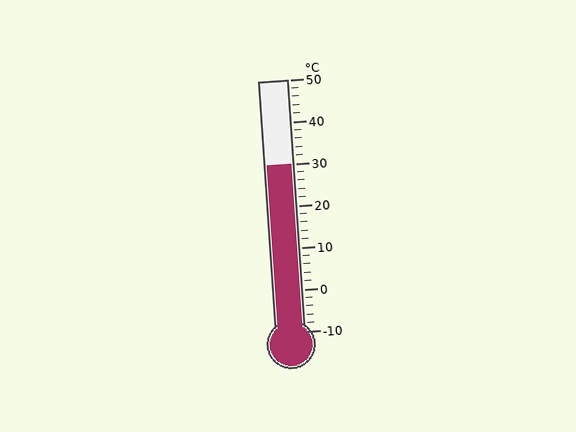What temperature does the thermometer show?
The thermometer shows approximately 30°C.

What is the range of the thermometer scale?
The thermometer scale ranges from -10°C to 50°C.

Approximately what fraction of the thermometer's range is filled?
The thermometer is filled to approximately 65% of its range.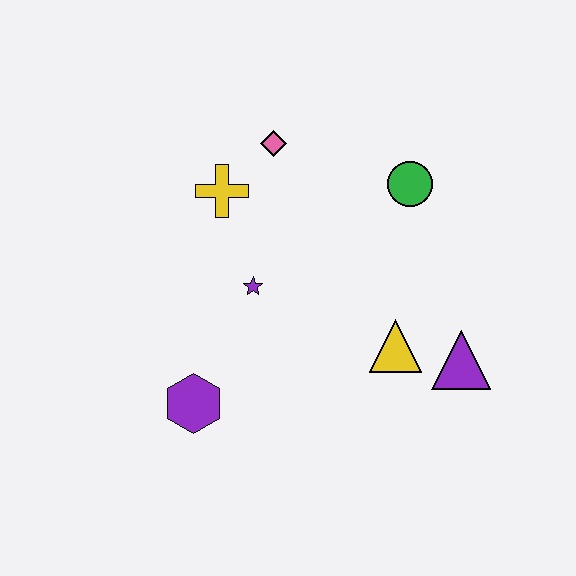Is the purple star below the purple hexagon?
No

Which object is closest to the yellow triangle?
The purple triangle is closest to the yellow triangle.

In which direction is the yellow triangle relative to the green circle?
The yellow triangle is below the green circle.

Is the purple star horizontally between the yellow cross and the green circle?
Yes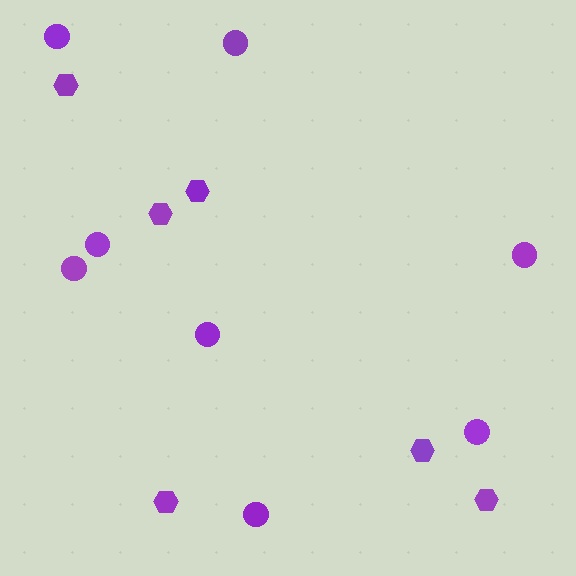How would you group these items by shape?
There are 2 groups: one group of circles (8) and one group of hexagons (6).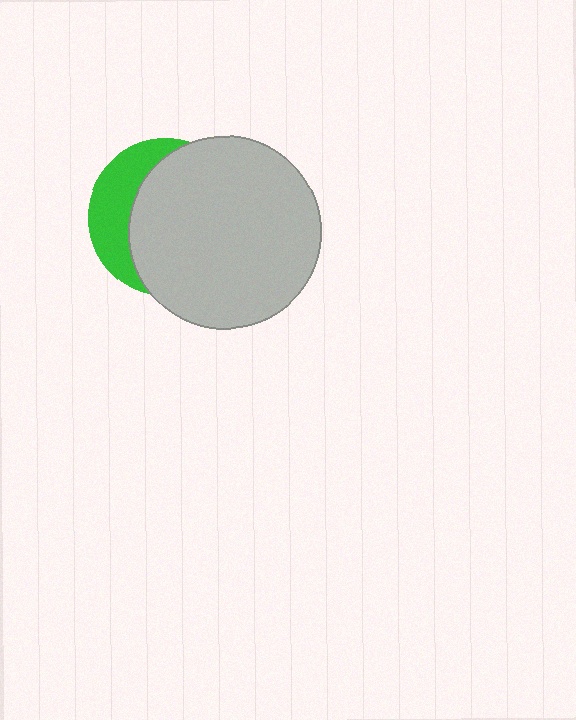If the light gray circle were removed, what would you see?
You would see the complete green circle.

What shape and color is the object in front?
The object in front is a light gray circle.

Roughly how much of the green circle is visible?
A small part of it is visible (roughly 31%).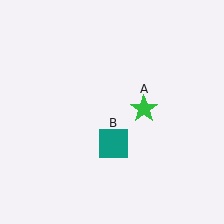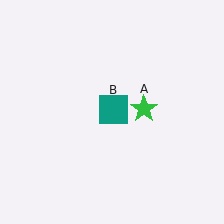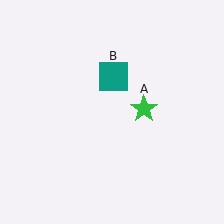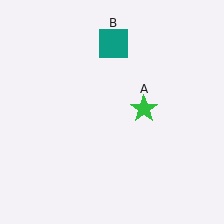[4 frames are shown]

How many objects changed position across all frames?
1 object changed position: teal square (object B).